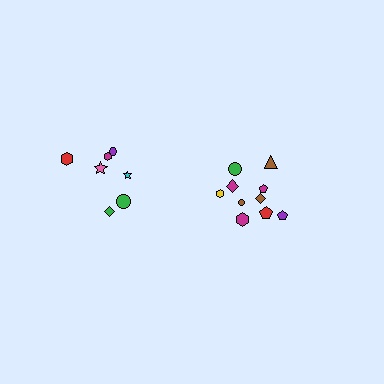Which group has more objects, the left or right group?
The right group.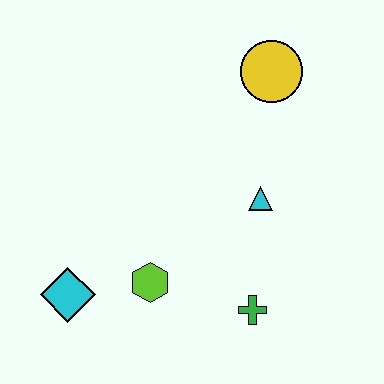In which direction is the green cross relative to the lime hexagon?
The green cross is to the right of the lime hexagon.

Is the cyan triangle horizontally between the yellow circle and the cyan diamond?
Yes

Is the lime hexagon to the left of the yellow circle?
Yes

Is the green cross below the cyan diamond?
Yes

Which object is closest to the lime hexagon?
The cyan diamond is closest to the lime hexagon.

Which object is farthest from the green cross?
The yellow circle is farthest from the green cross.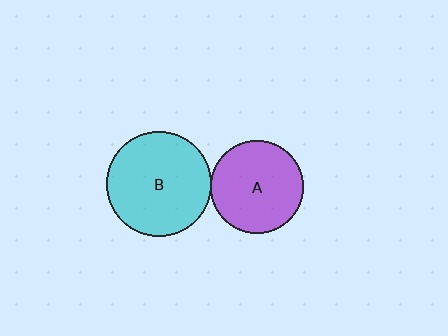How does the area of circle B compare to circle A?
Approximately 1.3 times.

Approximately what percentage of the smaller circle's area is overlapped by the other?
Approximately 5%.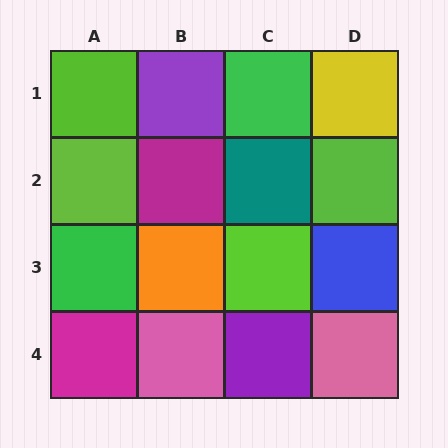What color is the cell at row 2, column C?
Teal.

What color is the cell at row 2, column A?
Lime.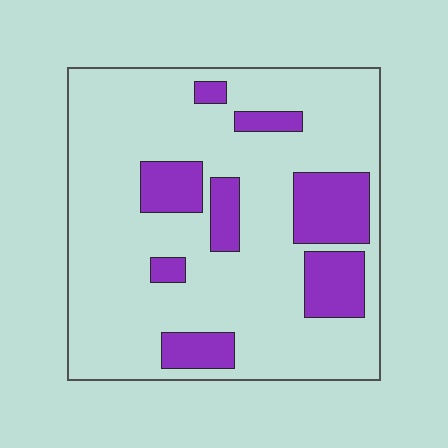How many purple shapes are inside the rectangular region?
8.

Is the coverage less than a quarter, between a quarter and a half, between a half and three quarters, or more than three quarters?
Less than a quarter.